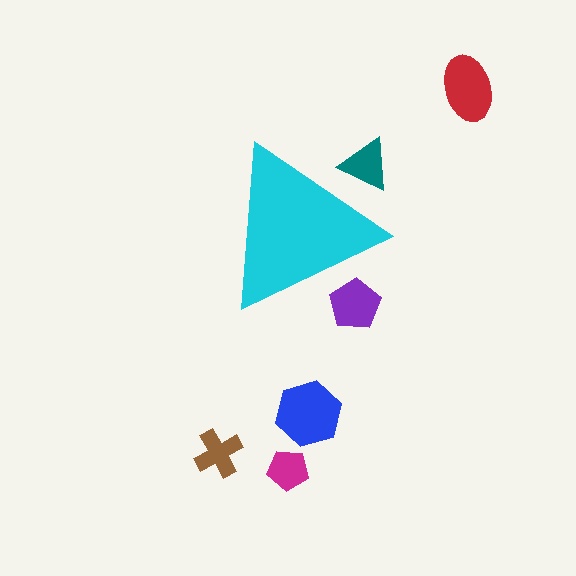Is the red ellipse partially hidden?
No, the red ellipse is fully visible.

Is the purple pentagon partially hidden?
Yes, the purple pentagon is partially hidden behind the cyan triangle.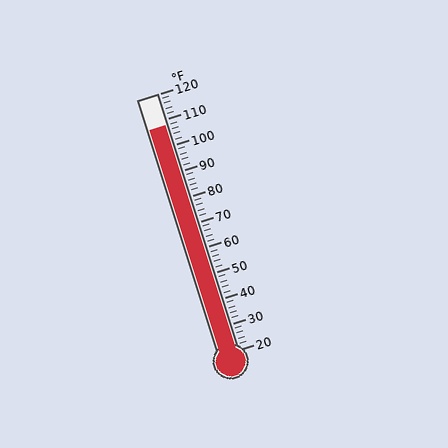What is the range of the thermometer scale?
The thermometer scale ranges from 20°F to 120°F.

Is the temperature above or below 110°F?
The temperature is below 110°F.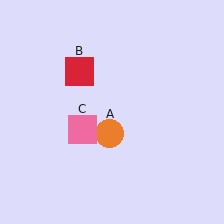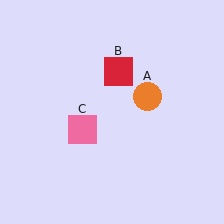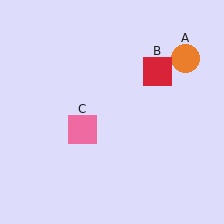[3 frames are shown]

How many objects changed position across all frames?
2 objects changed position: orange circle (object A), red square (object B).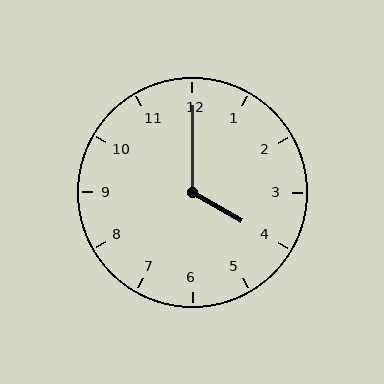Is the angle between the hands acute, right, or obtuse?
It is obtuse.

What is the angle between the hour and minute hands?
Approximately 120 degrees.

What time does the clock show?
4:00.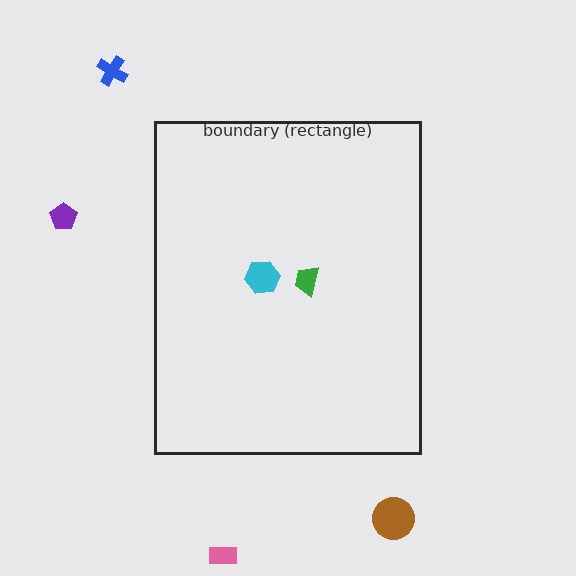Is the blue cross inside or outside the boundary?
Outside.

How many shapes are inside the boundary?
2 inside, 4 outside.